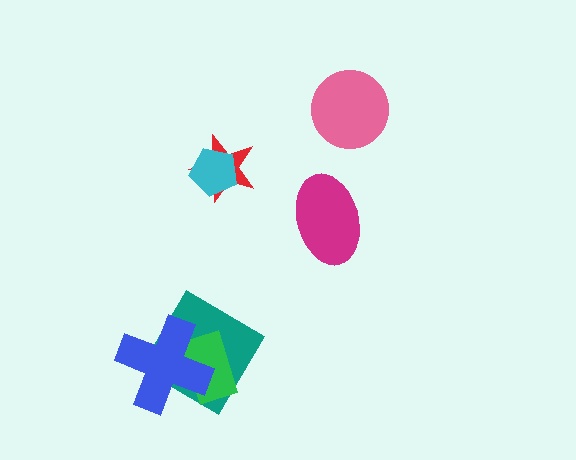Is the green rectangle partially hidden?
Yes, it is partially covered by another shape.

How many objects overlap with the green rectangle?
2 objects overlap with the green rectangle.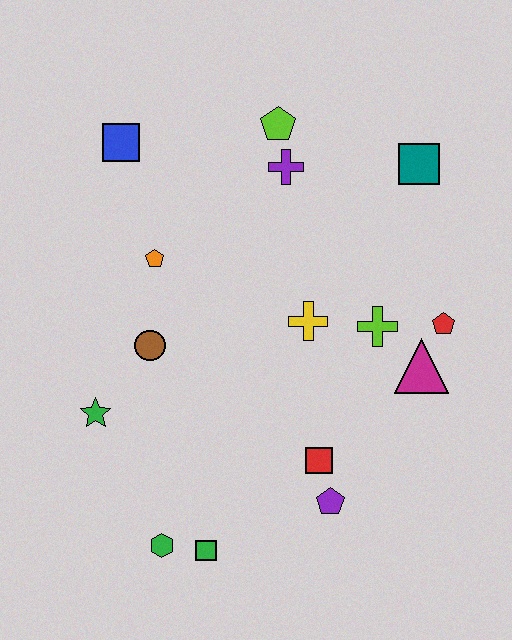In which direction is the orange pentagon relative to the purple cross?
The orange pentagon is to the left of the purple cross.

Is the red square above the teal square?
No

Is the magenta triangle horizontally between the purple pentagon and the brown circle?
No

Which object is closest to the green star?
The brown circle is closest to the green star.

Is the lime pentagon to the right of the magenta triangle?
No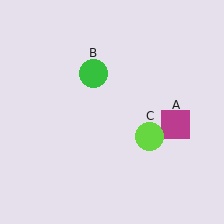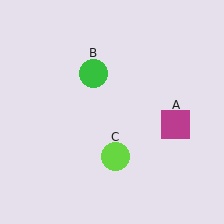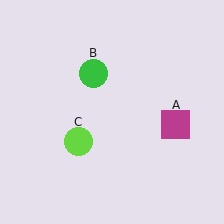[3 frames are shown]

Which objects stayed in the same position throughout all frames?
Magenta square (object A) and green circle (object B) remained stationary.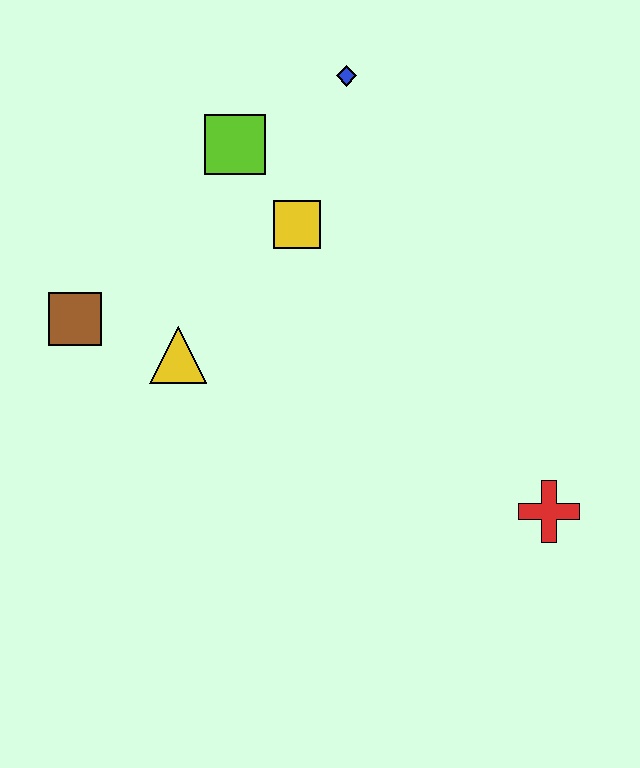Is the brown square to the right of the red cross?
No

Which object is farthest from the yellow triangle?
The red cross is farthest from the yellow triangle.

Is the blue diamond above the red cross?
Yes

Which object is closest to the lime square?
The yellow square is closest to the lime square.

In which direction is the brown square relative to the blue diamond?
The brown square is to the left of the blue diamond.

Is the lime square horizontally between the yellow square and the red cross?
No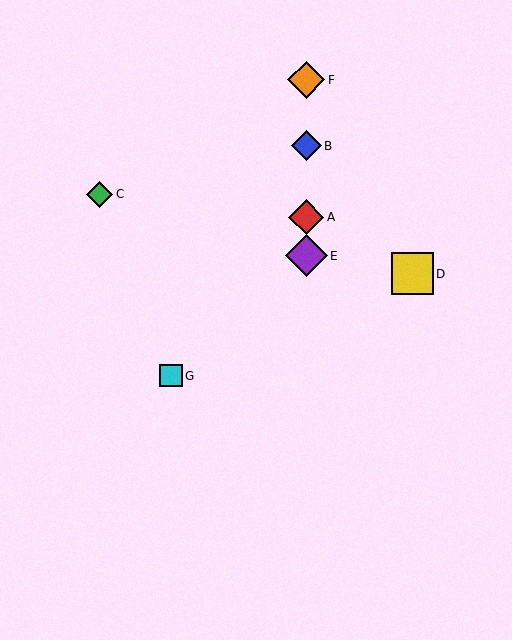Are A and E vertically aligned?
Yes, both are at x≈306.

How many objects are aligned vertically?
4 objects (A, B, E, F) are aligned vertically.